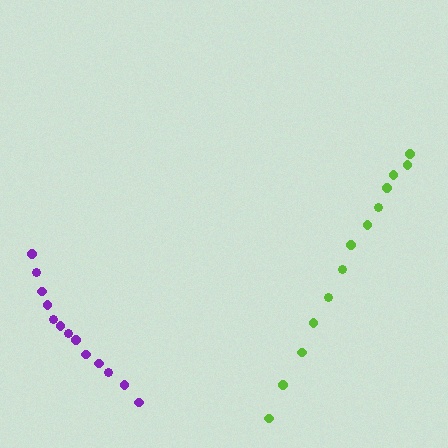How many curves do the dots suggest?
There are 2 distinct paths.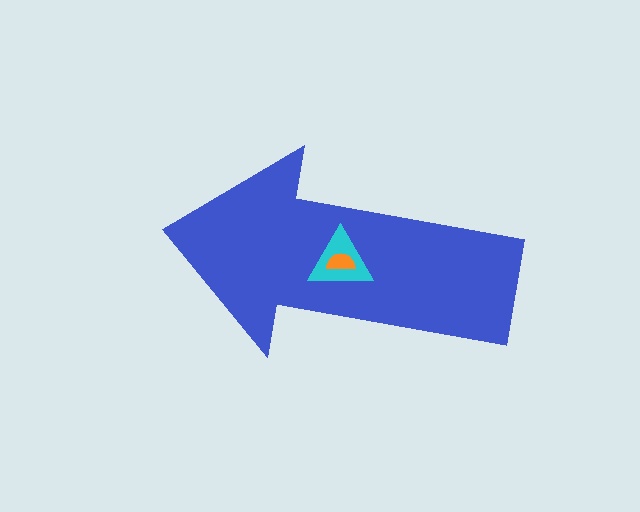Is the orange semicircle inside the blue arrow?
Yes.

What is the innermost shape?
The orange semicircle.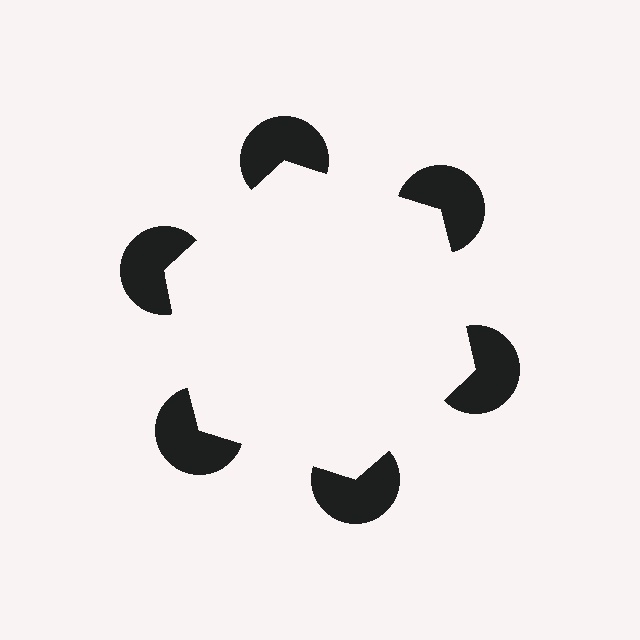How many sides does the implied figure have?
6 sides.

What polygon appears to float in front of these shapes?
An illusory hexagon — its edges are inferred from the aligned wedge cuts in the pac-man discs, not physically drawn.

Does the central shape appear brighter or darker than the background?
It typically appears slightly brighter than the background, even though no actual brightness change is drawn.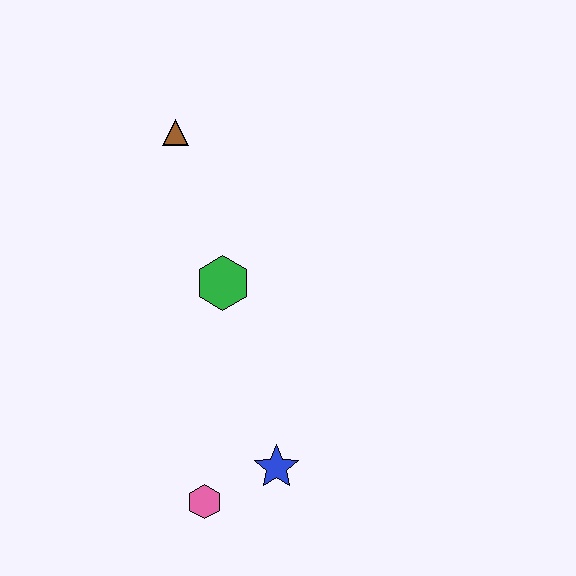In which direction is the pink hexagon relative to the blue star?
The pink hexagon is to the left of the blue star.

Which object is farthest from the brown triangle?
The pink hexagon is farthest from the brown triangle.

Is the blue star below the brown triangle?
Yes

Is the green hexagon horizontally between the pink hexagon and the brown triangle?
No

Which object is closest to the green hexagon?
The brown triangle is closest to the green hexagon.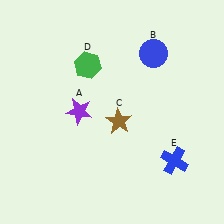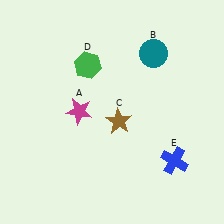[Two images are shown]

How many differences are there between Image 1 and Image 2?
There are 2 differences between the two images.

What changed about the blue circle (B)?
In Image 1, B is blue. In Image 2, it changed to teal.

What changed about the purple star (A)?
In Image 1, A is purple. In Image 2, it changed to magenta.